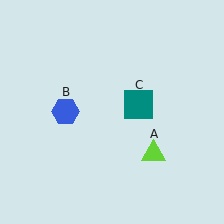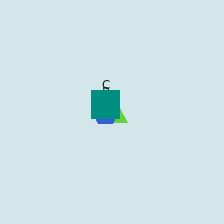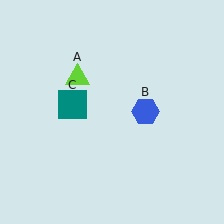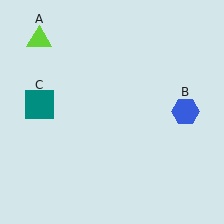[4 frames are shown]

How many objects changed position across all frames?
3 objects changed position: lime triangle (object A), blue hexagon (object B), teal square (object C).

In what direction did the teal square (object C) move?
The teal square (object C) moved left.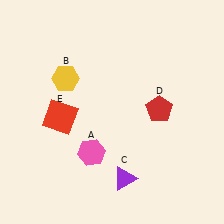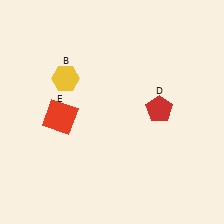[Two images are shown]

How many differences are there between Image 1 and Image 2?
There are 2 differences between the two images.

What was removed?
The purple triangle (C), the pink hexagon (A) were removed in Image 2.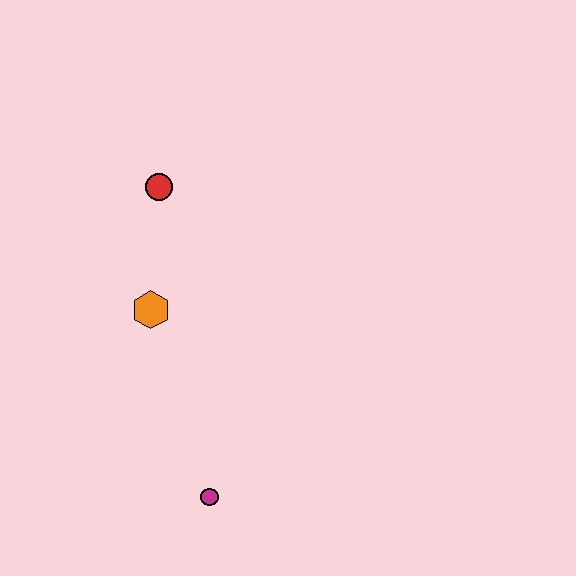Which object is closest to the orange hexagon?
The red circle is closest to the orange hexagon.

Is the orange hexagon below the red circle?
Yes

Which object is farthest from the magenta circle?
The red circle is farthest from the magenta circle.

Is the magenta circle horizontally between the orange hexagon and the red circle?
No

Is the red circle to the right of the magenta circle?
No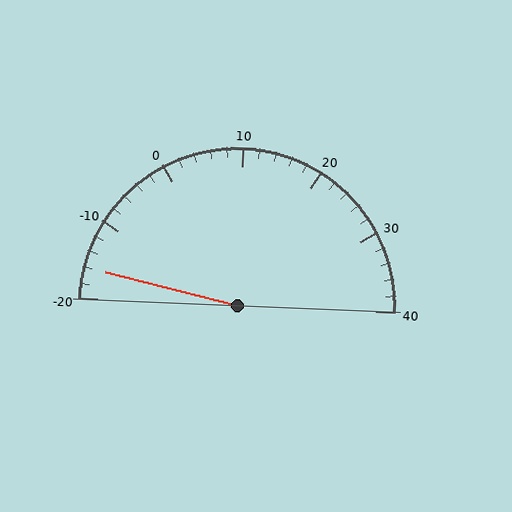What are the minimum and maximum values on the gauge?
The gauge ranges from -20 to 40.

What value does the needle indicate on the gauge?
The needle indicates approximately -16.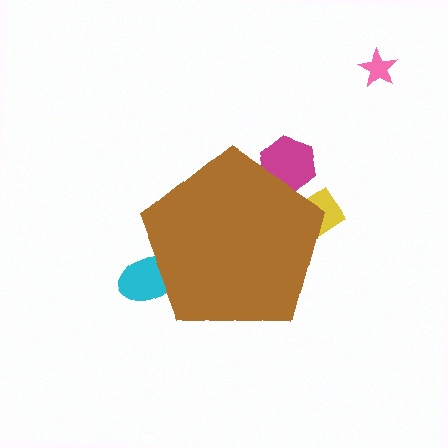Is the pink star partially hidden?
No, the pink star is fully visible.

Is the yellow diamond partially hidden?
Yes, the yellow diamond is partially hidden behind the brown pentagon.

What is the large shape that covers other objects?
A brown pentagon.